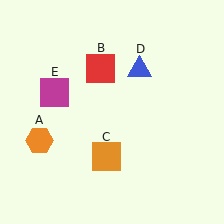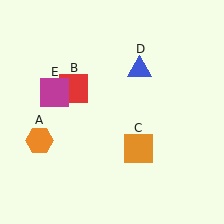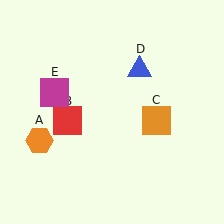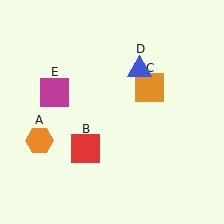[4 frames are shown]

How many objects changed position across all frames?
2 objects changed position: red square (object B), orange square (object C).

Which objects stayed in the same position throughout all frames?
Orange hexagon (object A) and blue triangle (object D) and magenta square (object E) remained stationary.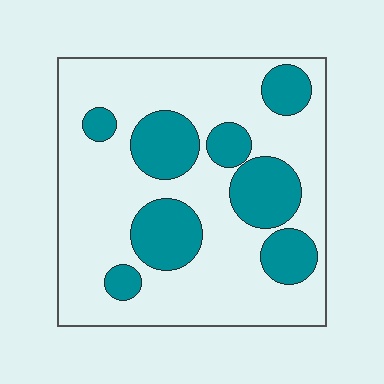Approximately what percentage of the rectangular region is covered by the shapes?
Approximately 30%.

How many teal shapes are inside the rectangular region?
8.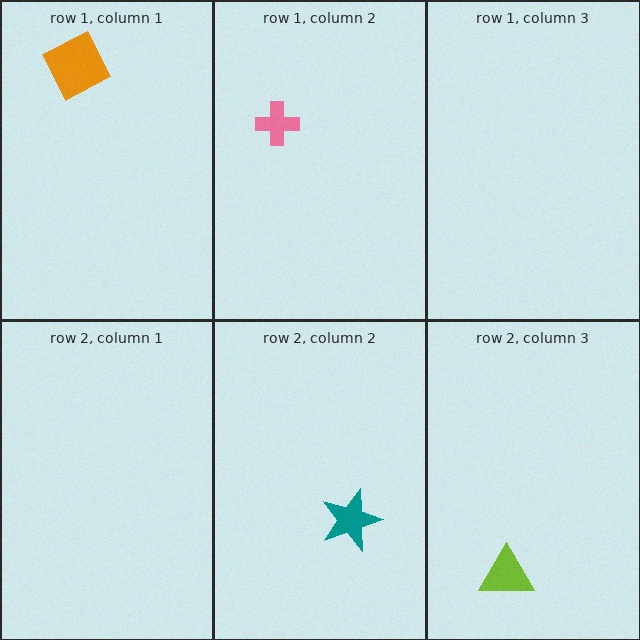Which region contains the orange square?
The row 1, column 1 region.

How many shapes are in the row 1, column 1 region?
1.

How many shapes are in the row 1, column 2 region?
1.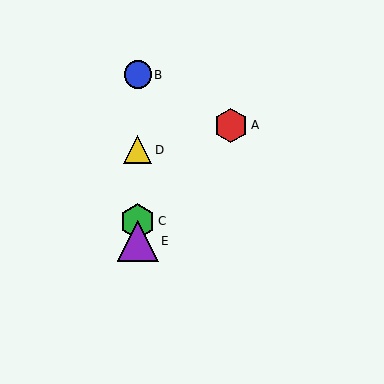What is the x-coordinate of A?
Object A is at x≈231.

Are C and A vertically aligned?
No, C is at x≈138 and A is at x≈231.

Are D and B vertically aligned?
Yes, both are at x≈138.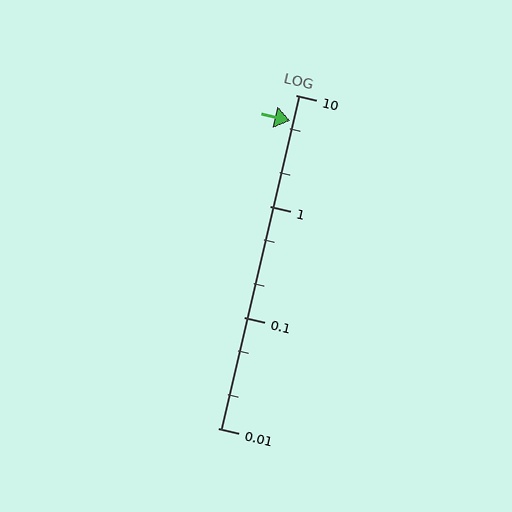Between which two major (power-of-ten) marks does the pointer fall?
The pointer is between 1 and 10.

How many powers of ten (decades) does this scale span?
The scale spans 3 decades, from 0.01 to 10.